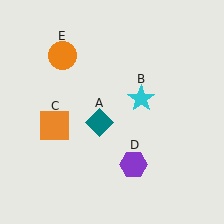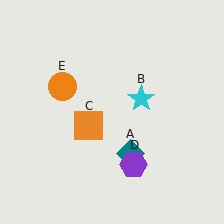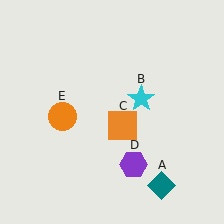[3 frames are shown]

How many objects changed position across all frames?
3 objects changed position: teal diamond (object A), orange square (object C), orange circle (object E).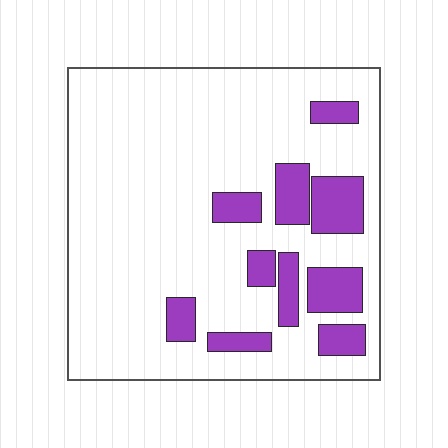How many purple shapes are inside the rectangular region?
10.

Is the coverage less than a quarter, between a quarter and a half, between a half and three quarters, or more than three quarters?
Less than a quarter.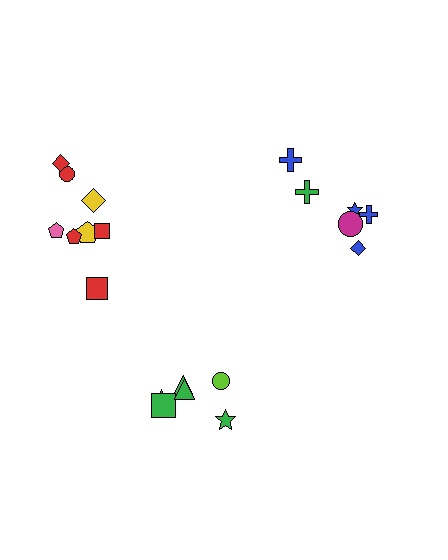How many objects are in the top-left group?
There are 8 objects.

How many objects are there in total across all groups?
There are 20 objects.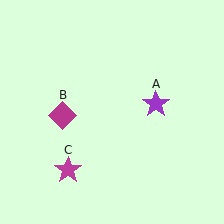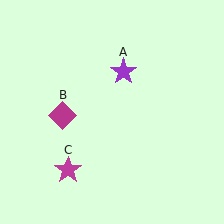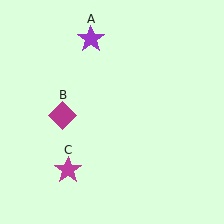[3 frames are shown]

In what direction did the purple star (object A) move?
The purple star (object A) moved up and to the left.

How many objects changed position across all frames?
1 object changed position: purple star (object A).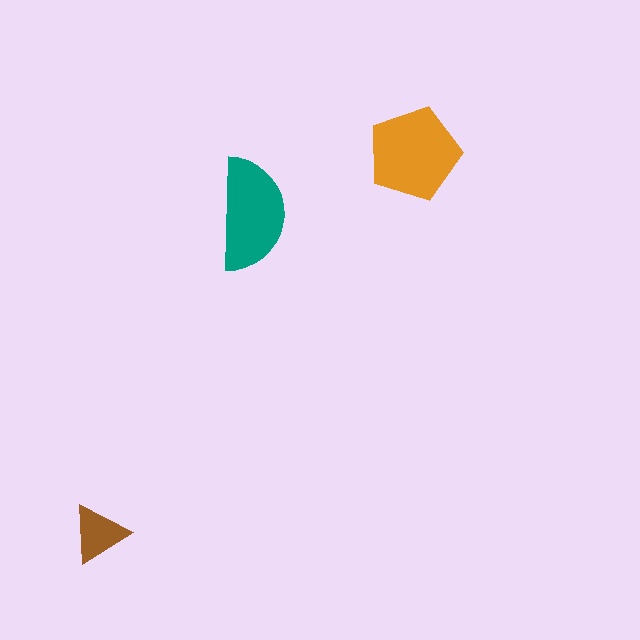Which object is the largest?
The orange pentagon.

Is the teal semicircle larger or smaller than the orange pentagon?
Smaller.